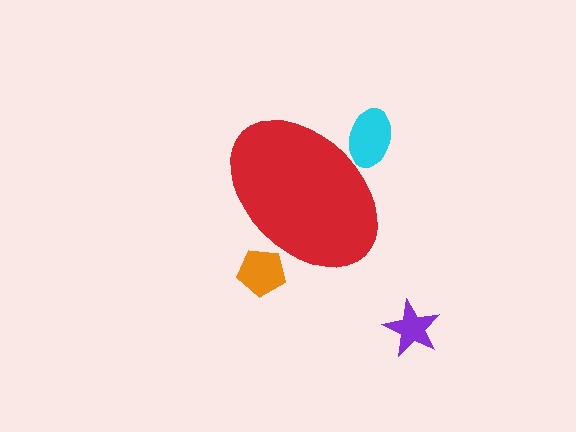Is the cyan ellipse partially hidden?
Yes, the cyan ellipse is partially hidden behind the red ellipse.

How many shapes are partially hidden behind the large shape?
2 shapes are partially hidden.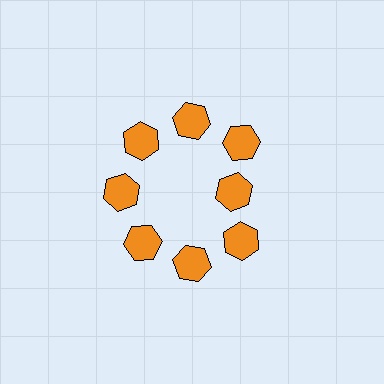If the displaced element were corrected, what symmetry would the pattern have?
It would have 8-fold rotational symmetry — the pattern would map onto itself every 45 degrees.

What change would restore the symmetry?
The symmetry would be restored by moving it outward, back onto the ring so that all 8 hexagons sit at equal angles and equal distance from the center.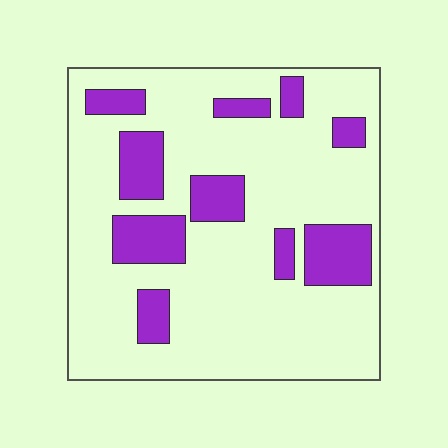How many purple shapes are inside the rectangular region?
10.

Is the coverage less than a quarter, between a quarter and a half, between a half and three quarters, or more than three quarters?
Less than a quarter.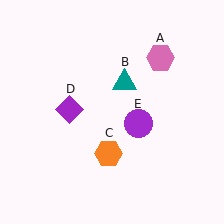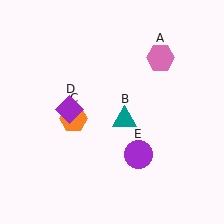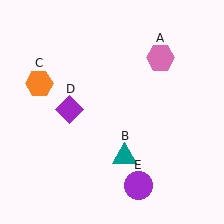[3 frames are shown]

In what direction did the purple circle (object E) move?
The purple circle (object E) moved down.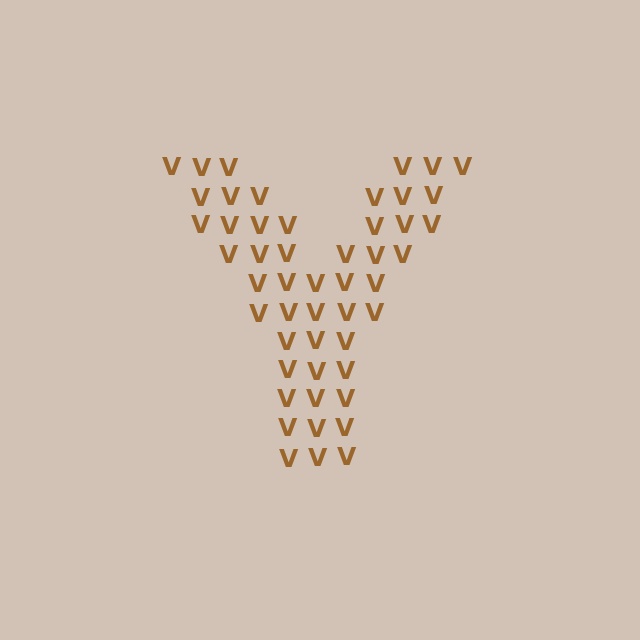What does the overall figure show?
The overall figure shows the letter Y.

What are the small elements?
The small elements are letter V's.